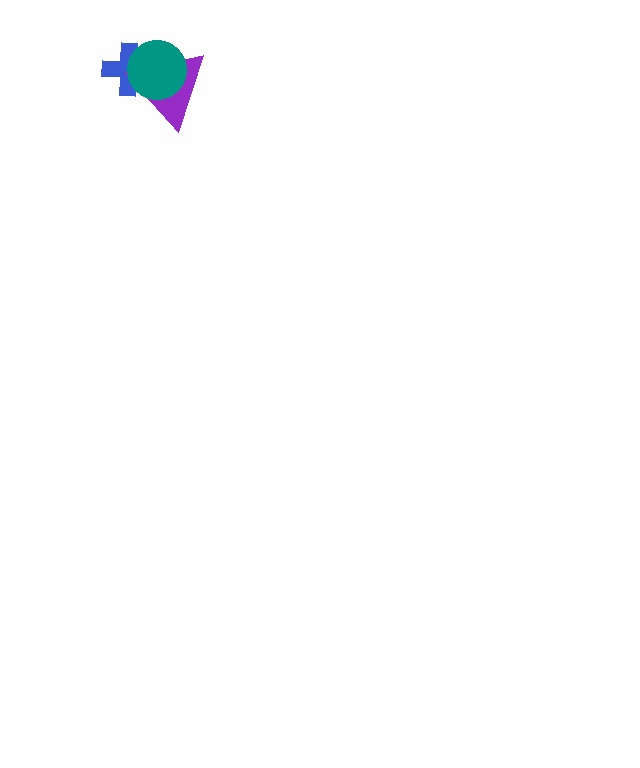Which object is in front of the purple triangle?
The teal circle is in front of the purple triangle.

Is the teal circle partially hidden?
No, no other shape covers it.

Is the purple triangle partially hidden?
Yes, it is partially covered by another shape.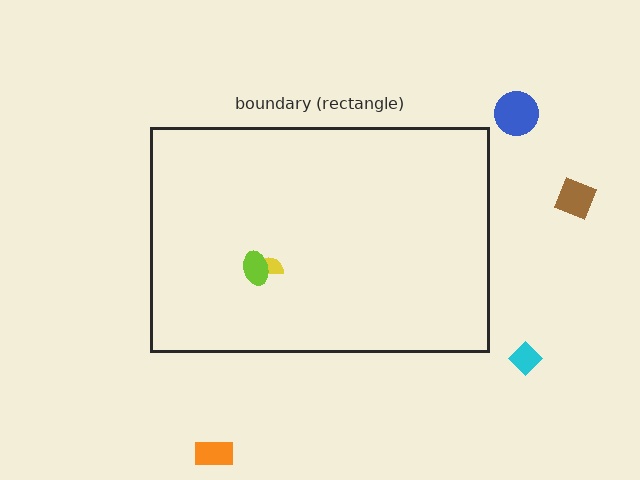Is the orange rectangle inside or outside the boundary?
Outside.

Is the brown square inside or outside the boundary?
Outside.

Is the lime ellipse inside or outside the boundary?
Inside.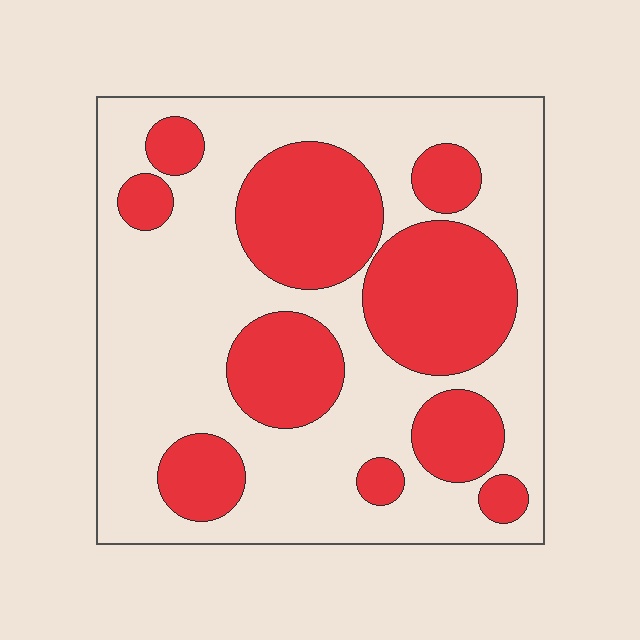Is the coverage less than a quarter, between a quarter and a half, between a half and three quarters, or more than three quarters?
Between a quarter and a half.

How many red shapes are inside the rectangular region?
10.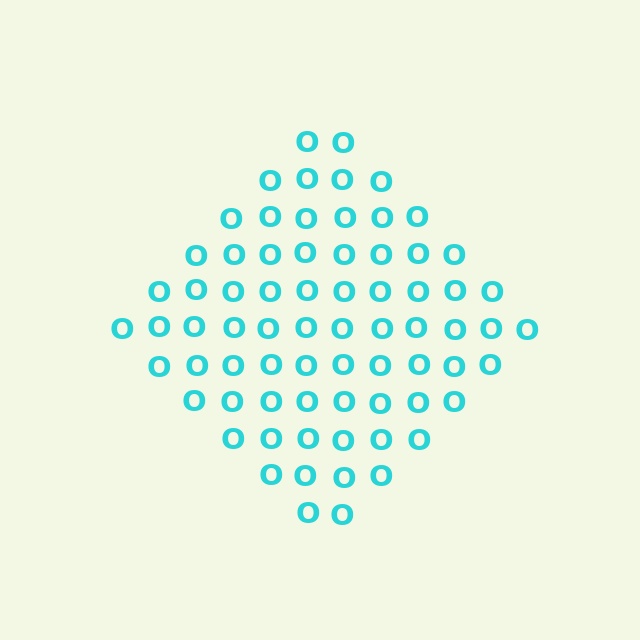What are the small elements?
The small elements are letter O's.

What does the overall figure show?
The overall figure shows a diamond.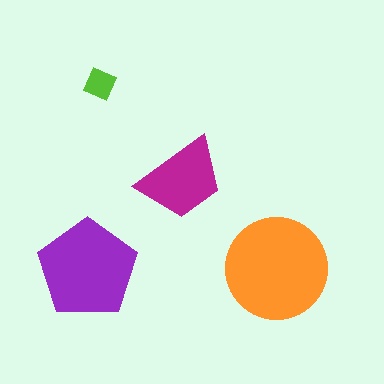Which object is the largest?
The orange circle.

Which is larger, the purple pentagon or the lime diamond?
The purple pentagon.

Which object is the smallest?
The lime diamond.